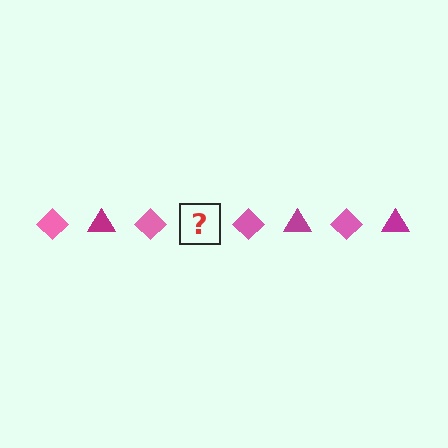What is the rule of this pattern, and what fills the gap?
The rule is that the pattern alternates between pink diamond and magenta triangle. The gap should be filled with a magenta triangle.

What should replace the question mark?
The question mark should be replaced with a magenta triangle.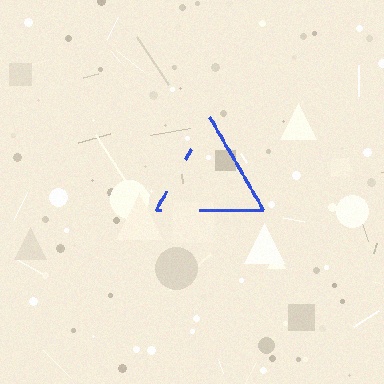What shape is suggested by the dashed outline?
The dashed outline suggests a triangle.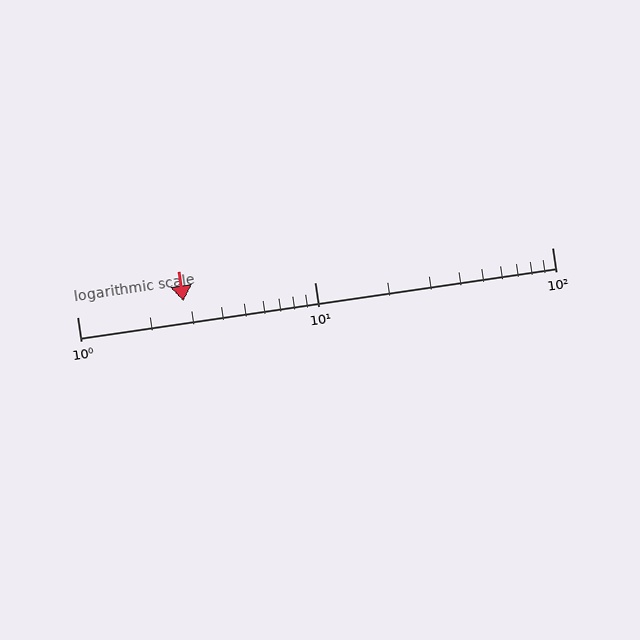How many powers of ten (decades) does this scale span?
The scale spans 2 decades, from 1 to 100.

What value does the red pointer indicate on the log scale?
The pointer indicates approximately 2.8.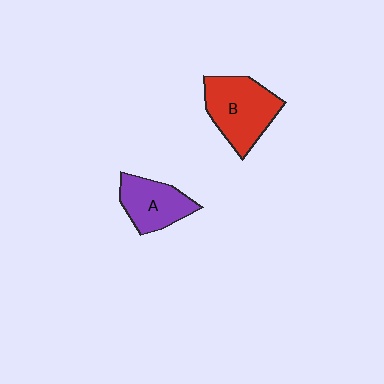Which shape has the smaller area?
Shape A (purple).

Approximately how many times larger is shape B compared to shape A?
Approximately 1.3 times.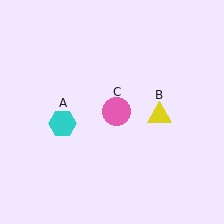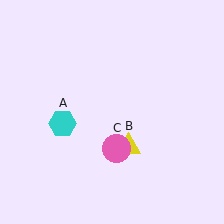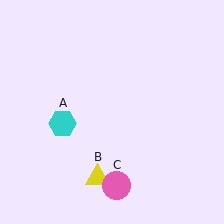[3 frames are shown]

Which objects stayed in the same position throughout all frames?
Cyan hexagon (object A) remained stationary.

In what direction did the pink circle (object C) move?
The pink circle (object C) moved down.